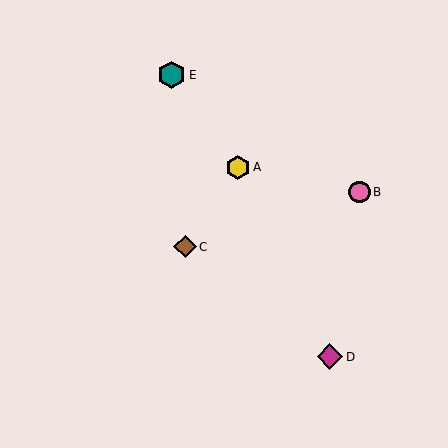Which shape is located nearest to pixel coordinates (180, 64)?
The teal hexagon (labeled E) at (172, 75) is nearest to that location.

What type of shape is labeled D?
Shape D is a magenta diamond.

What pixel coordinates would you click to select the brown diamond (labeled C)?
Click at (185, 247) to select the brown diamond C.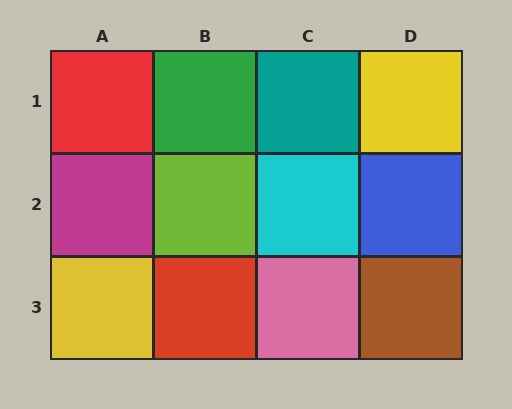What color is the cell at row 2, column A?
Magenta.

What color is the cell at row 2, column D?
Blue.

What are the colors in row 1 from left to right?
Red, green, teal, yellow.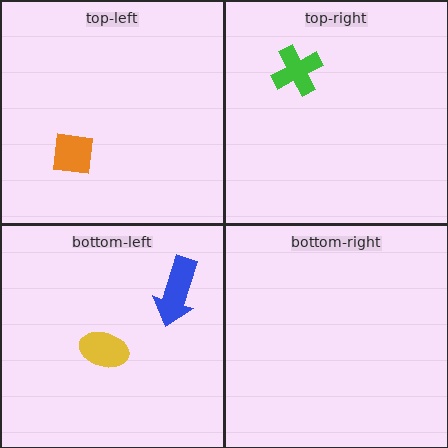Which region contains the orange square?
The top-left region.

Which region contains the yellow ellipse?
The bottom-left region.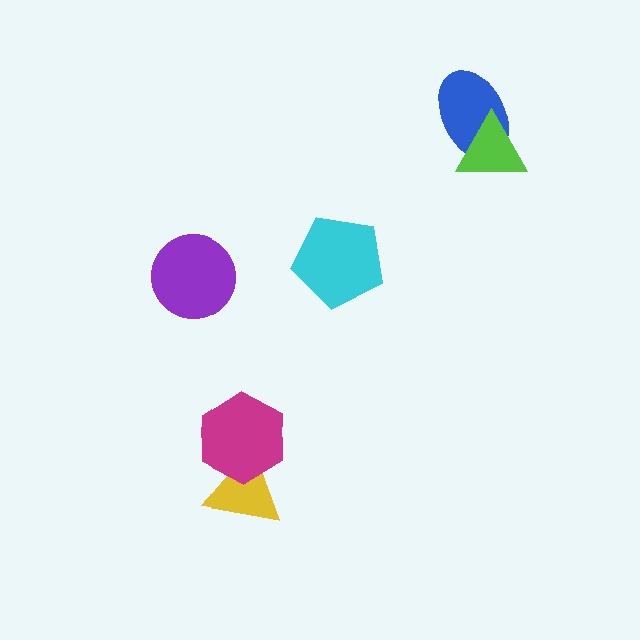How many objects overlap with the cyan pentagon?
0 objects overlap with the cyan pentagon.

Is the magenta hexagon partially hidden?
No, no other shape covers it.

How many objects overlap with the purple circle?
0 objects overlap with the purple circle.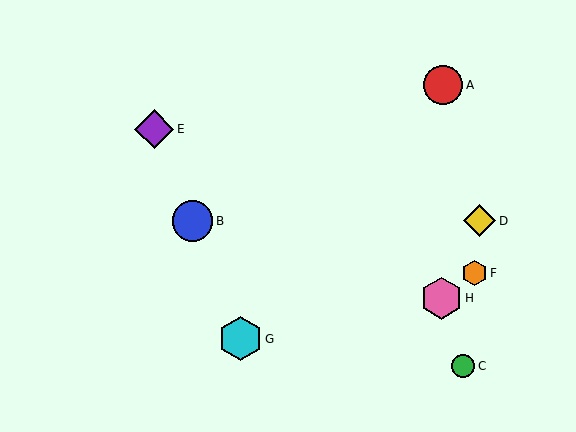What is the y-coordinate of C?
Object C is at y≈366.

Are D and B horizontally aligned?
Yes, both are at y≈221.